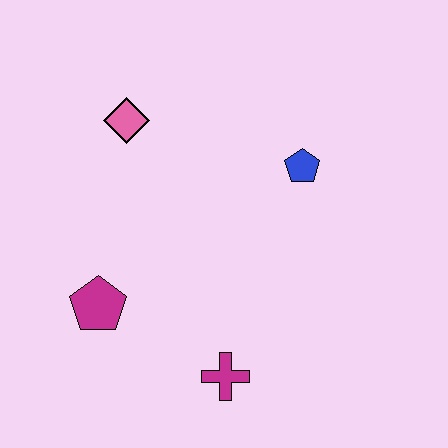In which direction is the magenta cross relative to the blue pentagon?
The magenta cross is below the blue pentagon.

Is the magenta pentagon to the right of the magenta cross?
No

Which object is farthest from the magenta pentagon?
The blue pentagon is farthest from the magenta pentagon.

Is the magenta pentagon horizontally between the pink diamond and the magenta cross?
No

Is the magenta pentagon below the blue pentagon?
Yes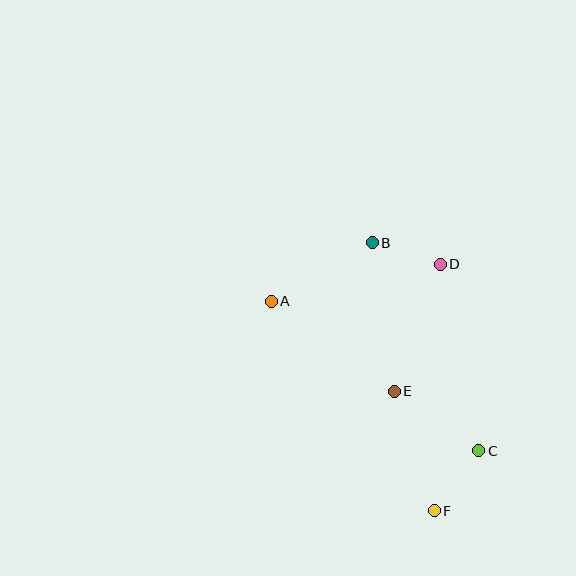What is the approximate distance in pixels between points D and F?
The distance between D and F is approximately 246 pixels.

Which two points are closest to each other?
Points B and D are closest to each other.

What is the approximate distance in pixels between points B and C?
The distance between B and C is approximately 233 pixels.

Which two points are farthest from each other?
Points B and F are farthest from each other.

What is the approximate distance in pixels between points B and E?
The distance between B and E is approximately 150 pixels.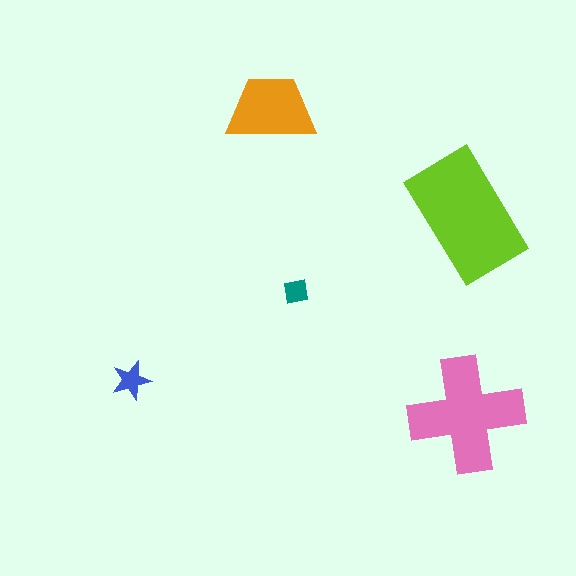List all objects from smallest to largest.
The teal square, the blue star, the orange trapezoid, the pink cross, the lime rectangle.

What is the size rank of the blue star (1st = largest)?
4th.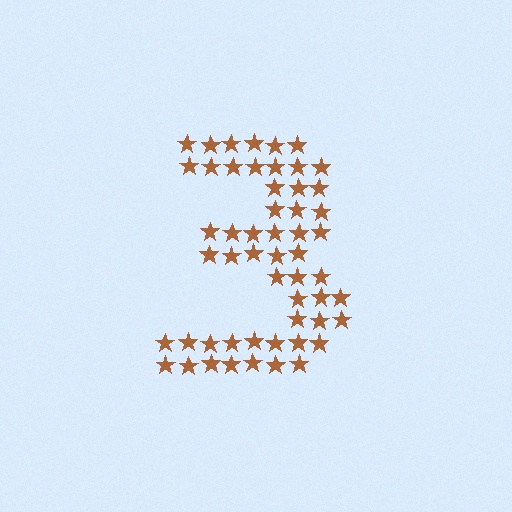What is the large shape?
The large shape is the digit 3.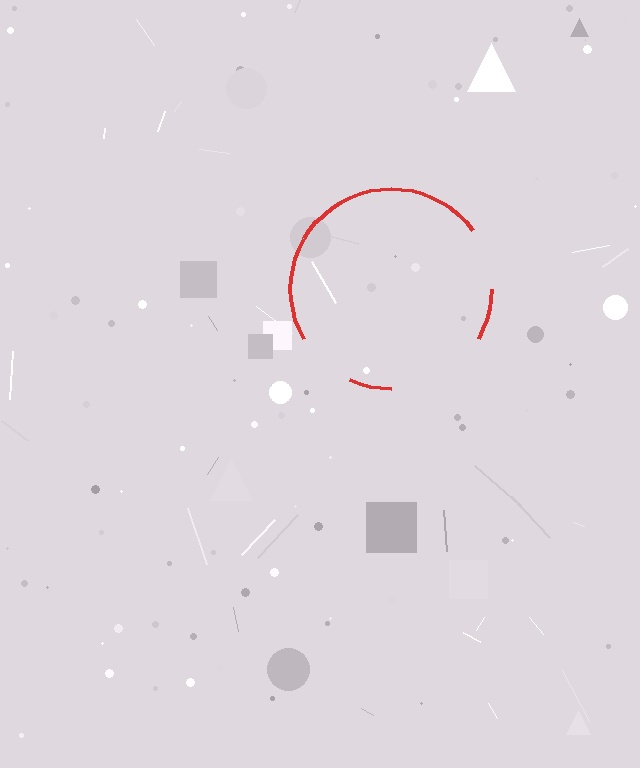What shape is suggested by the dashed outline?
The dashed outline suggests a circle.